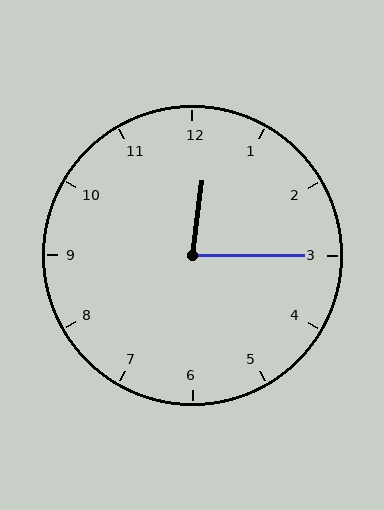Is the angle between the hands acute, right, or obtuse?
It is acute.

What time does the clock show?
12:15.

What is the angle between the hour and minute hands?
Approximately 82 degrees.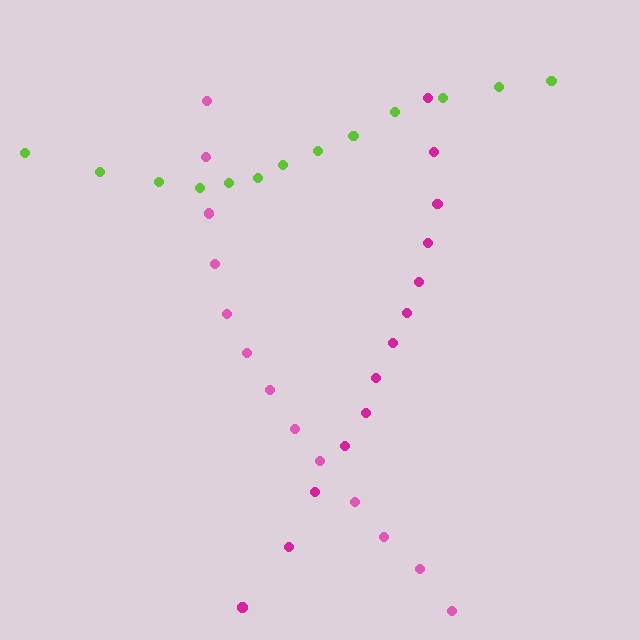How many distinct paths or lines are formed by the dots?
There are 3 distinct paths.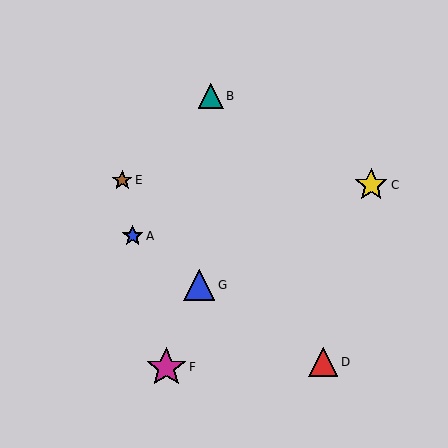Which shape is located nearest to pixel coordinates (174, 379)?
The magenta star (labeled F) at (166, 367) is nearest to that location.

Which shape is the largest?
The magenta star (labeled F) is the largest.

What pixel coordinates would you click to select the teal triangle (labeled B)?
Click at (211, 96) to select the teal triangle B.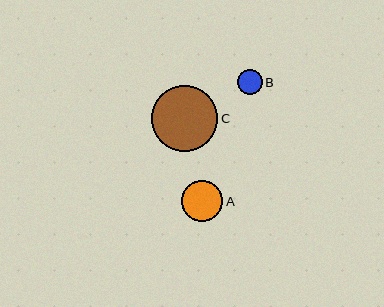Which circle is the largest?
Circle C is the largest with a size of approximately 66 pixels.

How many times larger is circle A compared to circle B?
Circle A is approximately 1.7 times the size of circle B.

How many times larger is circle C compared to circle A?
Circle C is approximately 1.6 times the size of circle A.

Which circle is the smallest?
Circle B is the smallest with a size of approximately 25 pixels.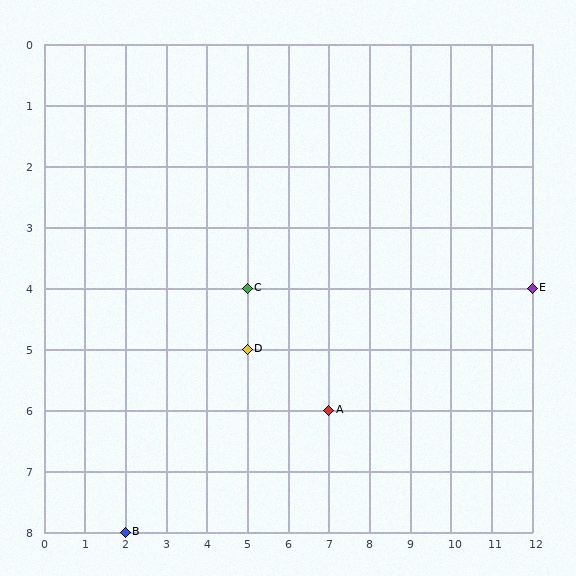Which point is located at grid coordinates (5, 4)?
Point C is at (5, 4).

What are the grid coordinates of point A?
Point A is at grid coordinates (7, 6).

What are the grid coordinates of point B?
Point B is at grid coordinates (2, 8).